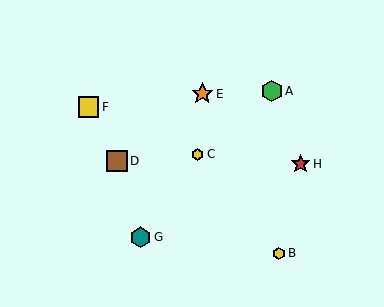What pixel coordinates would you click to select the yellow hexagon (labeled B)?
Click at (279, 253) to select the yellow hexagon B.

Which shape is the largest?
The orange star (labeled E) is the largest.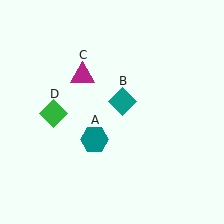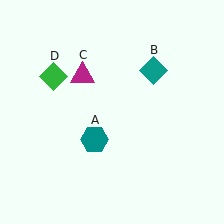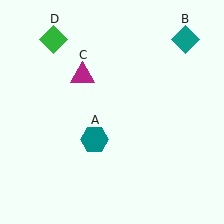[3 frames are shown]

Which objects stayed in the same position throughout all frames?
Teal hexagon (object A) and magenta triangle (object C) remained stationary.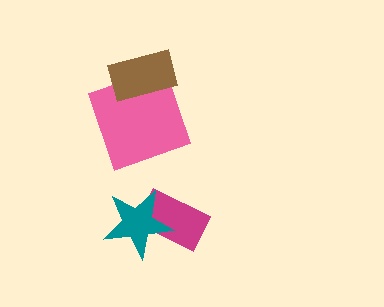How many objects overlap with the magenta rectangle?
1 object overlaps with the magenta rectangle.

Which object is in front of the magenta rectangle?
The teal star is in front of the magenta rectangle.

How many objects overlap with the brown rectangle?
1 object overlaps with the brown rectangle.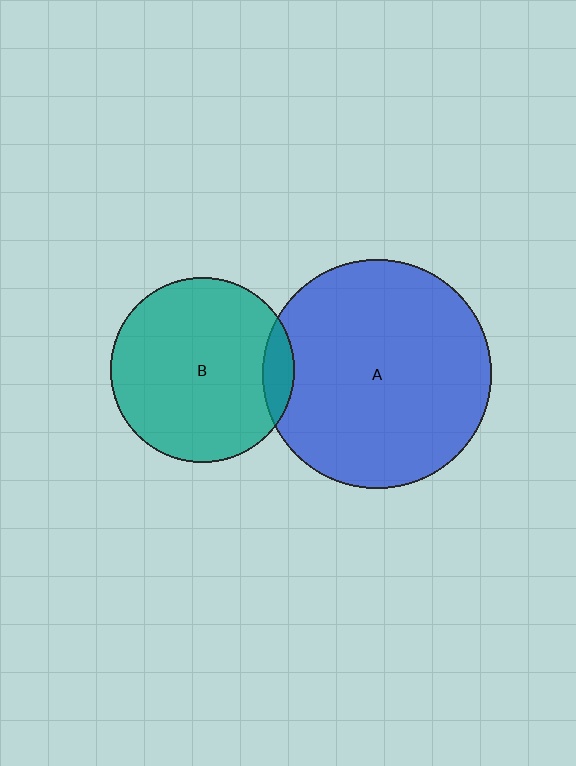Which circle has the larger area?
Circle A (blue).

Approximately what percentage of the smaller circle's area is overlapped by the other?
Approximately 10%.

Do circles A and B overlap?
Yes.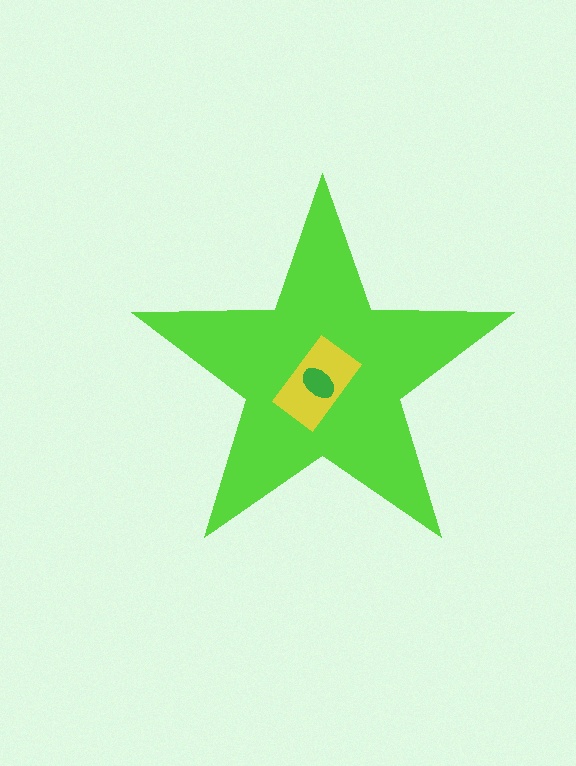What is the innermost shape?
The green ellipse.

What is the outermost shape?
The lime star.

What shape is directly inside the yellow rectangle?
The green ellipse.